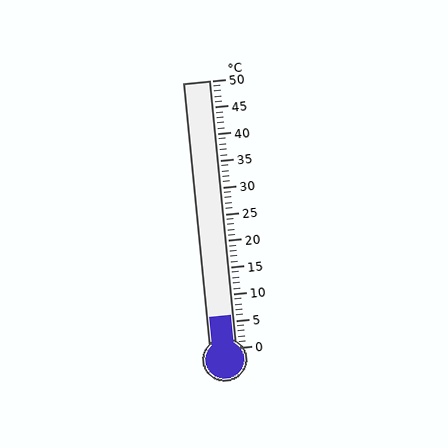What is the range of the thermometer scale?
The thermometer scale ranges from 0°C to 50°C.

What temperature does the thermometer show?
The thermometer shows approximately 6°C.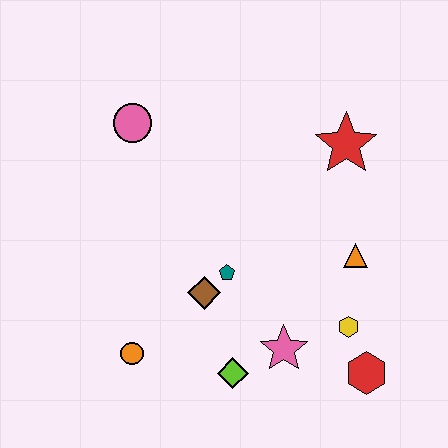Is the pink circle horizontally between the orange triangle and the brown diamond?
No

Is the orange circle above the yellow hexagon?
No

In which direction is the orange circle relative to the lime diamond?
The orange circle is to the left of the lime diamond.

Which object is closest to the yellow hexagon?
The red hexagon is closest to the yellow hexagon.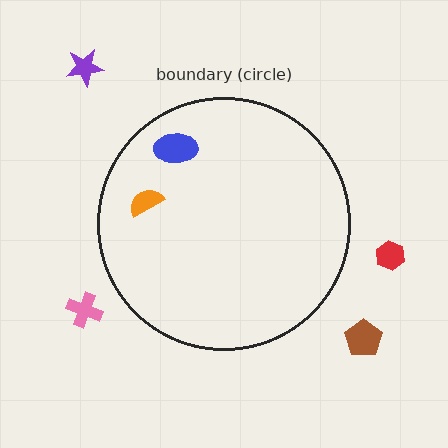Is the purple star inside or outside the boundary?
Outside.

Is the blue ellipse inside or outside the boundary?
Inside.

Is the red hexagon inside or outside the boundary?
Outside.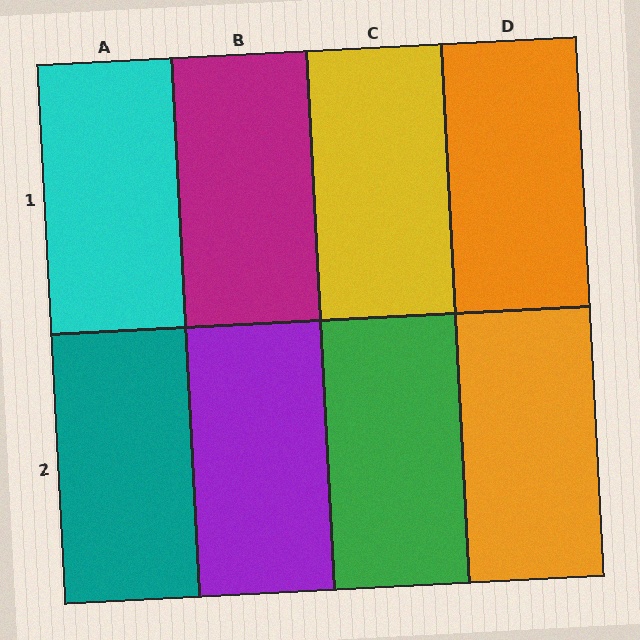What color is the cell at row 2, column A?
Teal.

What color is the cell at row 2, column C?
Green.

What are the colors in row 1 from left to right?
Cyan, magenta, yellow, orange.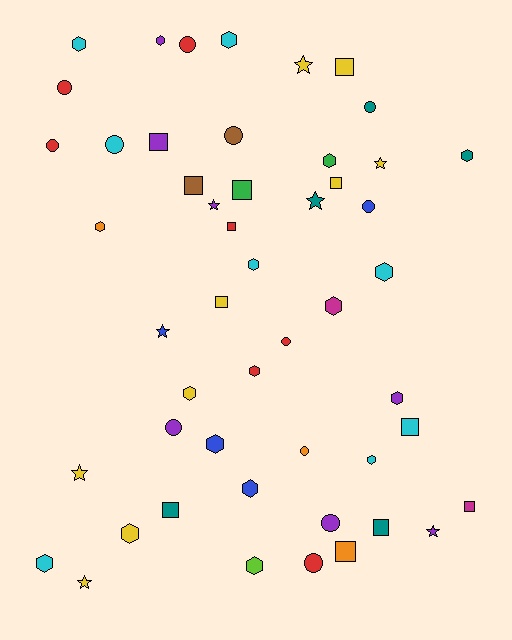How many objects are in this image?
There are 50 objects.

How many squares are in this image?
There are 12 squares.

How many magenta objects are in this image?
There are 2 magenta objects.